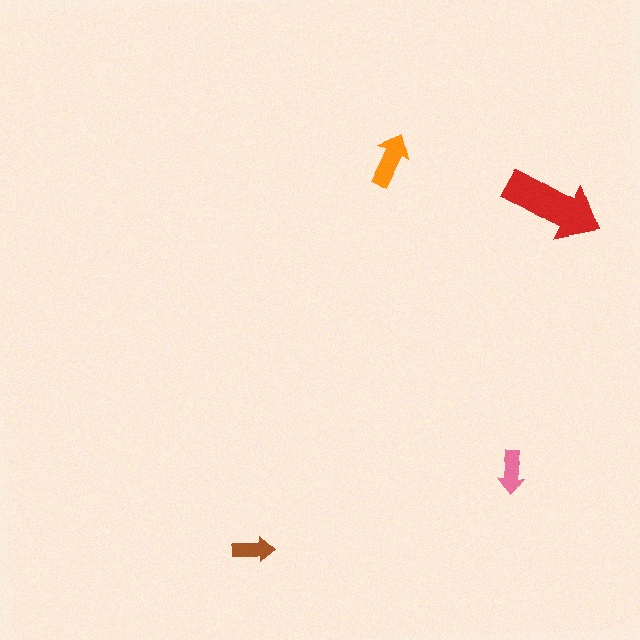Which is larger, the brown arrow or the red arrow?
The red one.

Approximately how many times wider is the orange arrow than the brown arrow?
About 1.5 times wider.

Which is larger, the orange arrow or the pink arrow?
The orange one.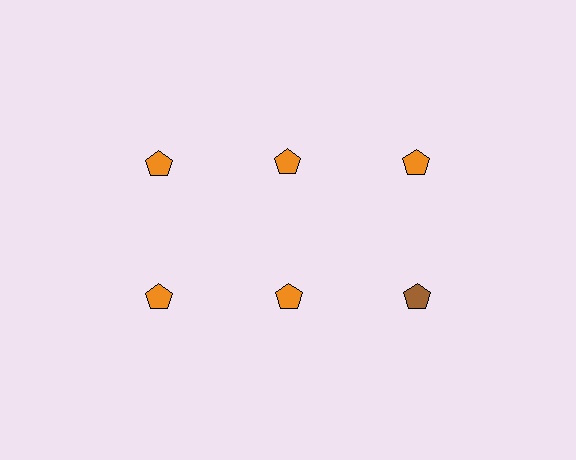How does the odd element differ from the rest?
It has a different color: brown instead of orange.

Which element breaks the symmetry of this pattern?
The brown pentagon in the second row, center column breaks the symmetry. All other shapes are orange pentagons.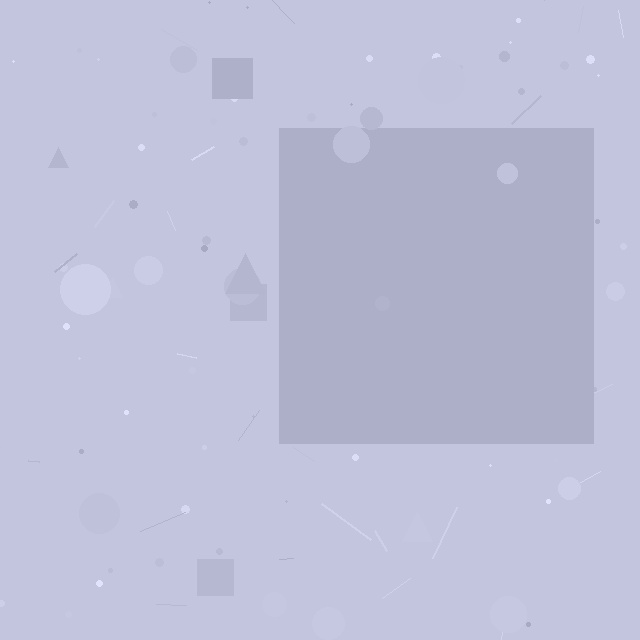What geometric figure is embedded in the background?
A square is embedded in the background.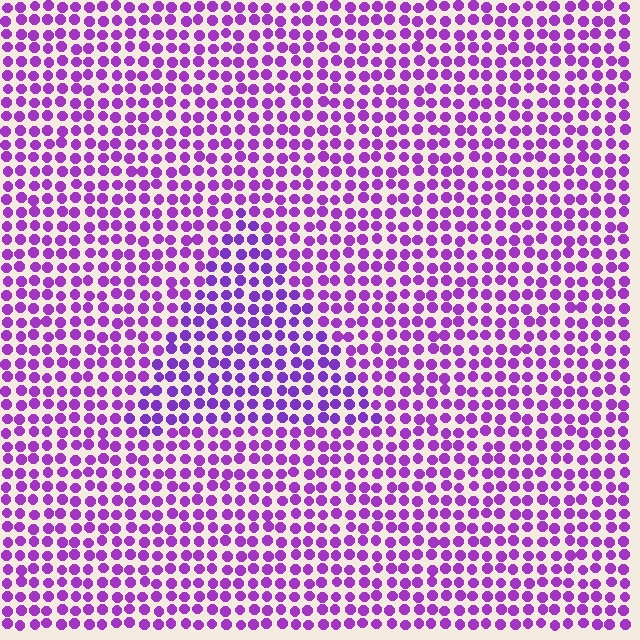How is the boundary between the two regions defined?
The boundary is defined purely by a slight shift in hue (about 17 degrees). Spacing, size, and orientation are identical on both sides.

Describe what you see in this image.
The image is filled with small purple elements in a uniform arrangement. A triangle-shaped region is visible where the elements are tinted to a slightly different hue, forming a subtle color boundary.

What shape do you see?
I see a triangle.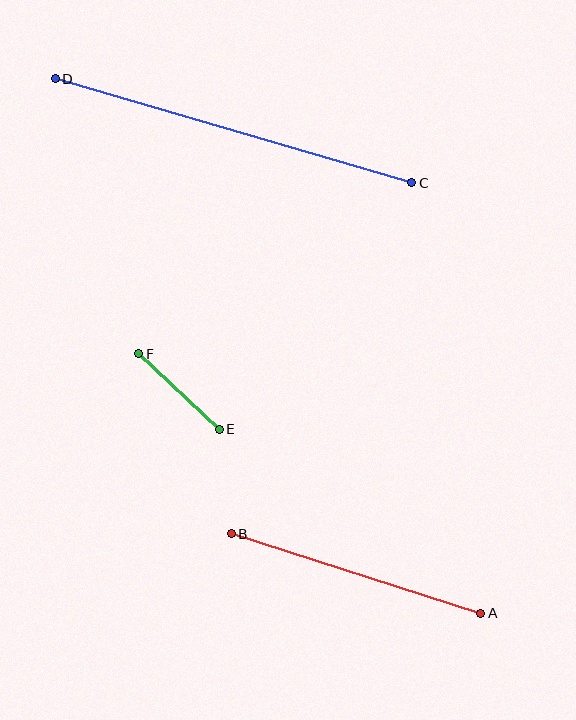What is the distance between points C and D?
The distance is approximately 372 pixels.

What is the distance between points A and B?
The distance is approximately 262 pixels.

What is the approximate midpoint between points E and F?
The midpoint is at approximately (179, 391) pixels.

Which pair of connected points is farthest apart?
Points C and D are farthest apart.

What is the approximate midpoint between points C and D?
The midpoint is at approximately (233, 131) pixels.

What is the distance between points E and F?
The distance is approximately 110 pixels.